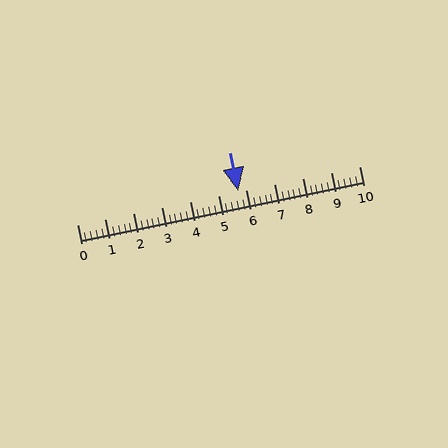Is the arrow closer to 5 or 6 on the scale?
The arrow is closer to 6.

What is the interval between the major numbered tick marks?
The major tick marks are spaced 1 units apart.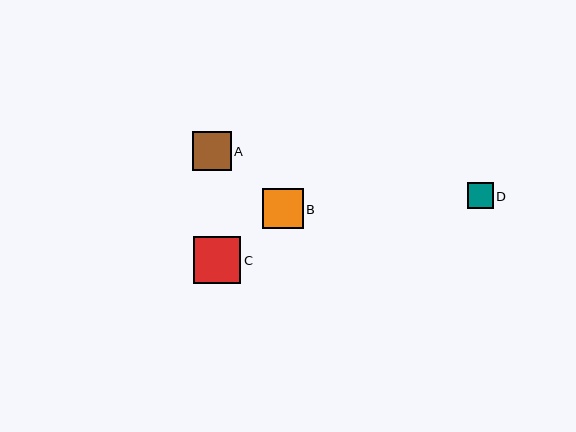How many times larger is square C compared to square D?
Square C is approximately 1.8 times the size of square D.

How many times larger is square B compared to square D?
Square B is approximately 1.6 times the size of square D.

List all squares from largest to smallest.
From largest to smallest: C, B, A, D.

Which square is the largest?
Square C is the largest with a size of approximately 47 pixels.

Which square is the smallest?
Square D is the smallest with a size of approximately 26 pixels.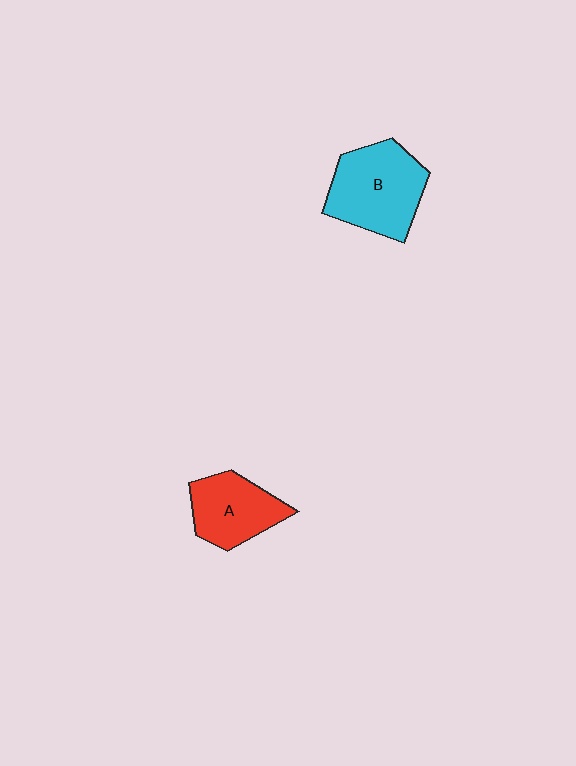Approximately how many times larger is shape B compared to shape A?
Approximately 1.4 times.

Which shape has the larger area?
Shape B (cyan).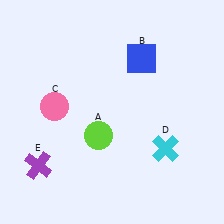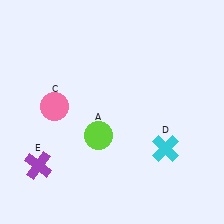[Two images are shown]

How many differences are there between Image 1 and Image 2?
There is 1 difference between the two images.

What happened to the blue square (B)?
The blue square (B) was removed in Image 2. It was in the top-right area of Image 1.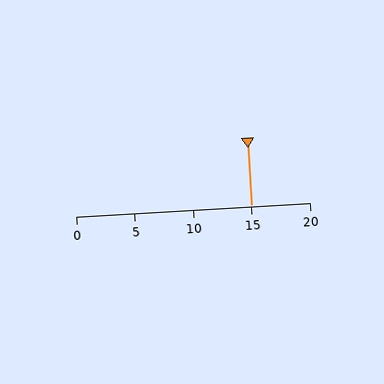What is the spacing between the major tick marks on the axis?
The major ticks are spaced 5 apart.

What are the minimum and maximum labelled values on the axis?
The axis runs from 0 to 20.